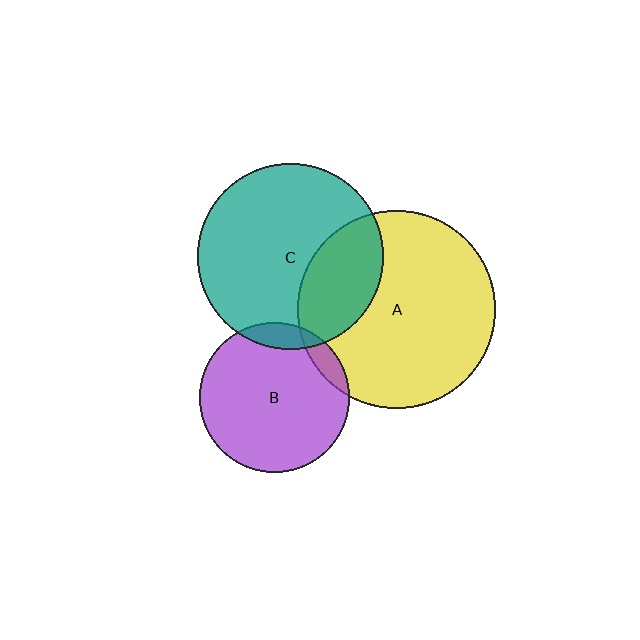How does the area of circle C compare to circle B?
Approximately 1.5 times.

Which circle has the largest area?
Circle A (yellow).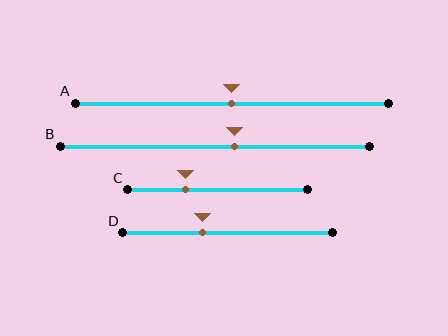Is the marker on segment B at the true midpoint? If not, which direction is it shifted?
No, the marker on segment B is shifted to the right by about 6% of the segment length.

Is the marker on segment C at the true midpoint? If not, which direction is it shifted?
No, the marker on segment C is shifted to the left by about 18% of the segment length.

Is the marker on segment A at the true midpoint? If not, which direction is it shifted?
Yes, the marker on segment A is at the true midpoint.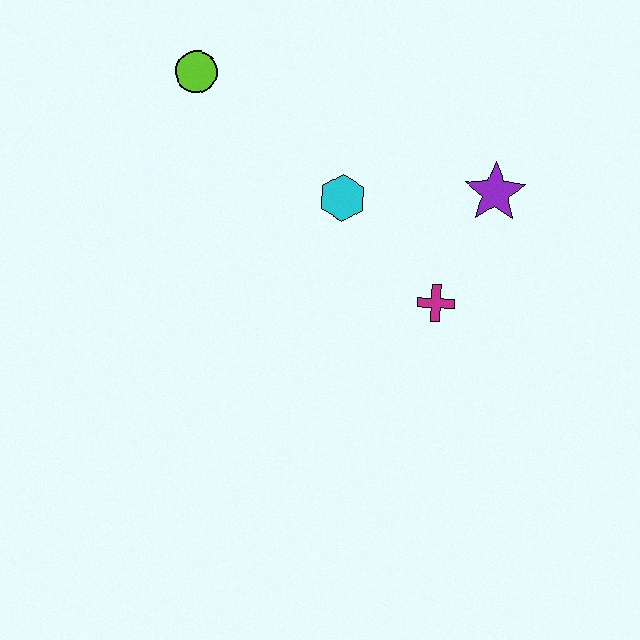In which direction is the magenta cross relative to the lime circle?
The magenta cross is to the right of the lime circle.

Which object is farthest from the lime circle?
The magenta cross is farthest from the lime circle.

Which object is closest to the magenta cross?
The purple star is closest to the magenta cross.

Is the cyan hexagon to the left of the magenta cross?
Yes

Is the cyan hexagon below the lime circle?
Yes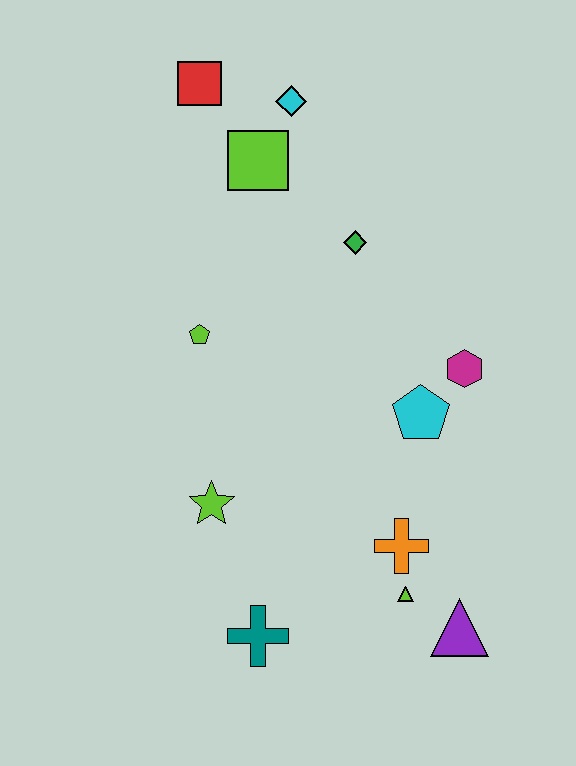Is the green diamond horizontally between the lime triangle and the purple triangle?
No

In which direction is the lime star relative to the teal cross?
The lime star is above the teal cross.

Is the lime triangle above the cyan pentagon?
No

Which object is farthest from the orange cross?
The red square is farthest from the orange cross.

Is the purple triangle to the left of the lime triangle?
No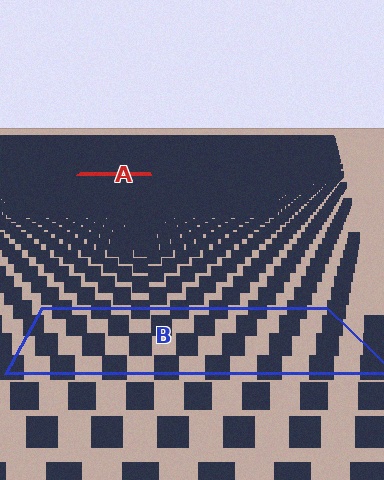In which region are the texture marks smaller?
The texture marks are smaller in region A, because it is farther away.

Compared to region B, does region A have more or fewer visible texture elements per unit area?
Region A has more texture elements per unit area — they are packed more densely because it is farther away.